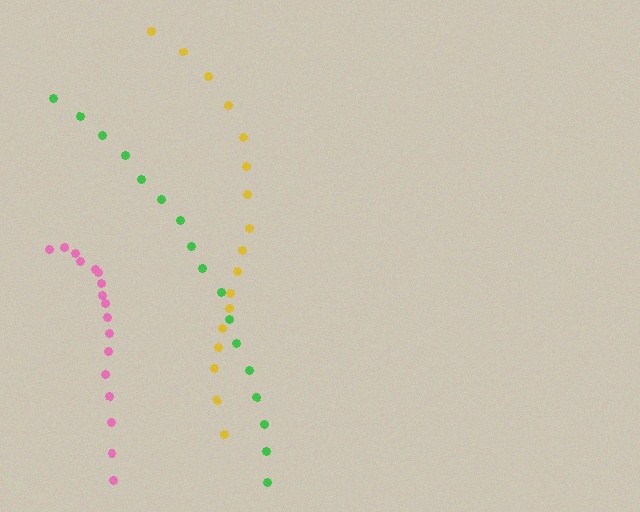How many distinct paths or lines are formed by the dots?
There are 3 distinct paths.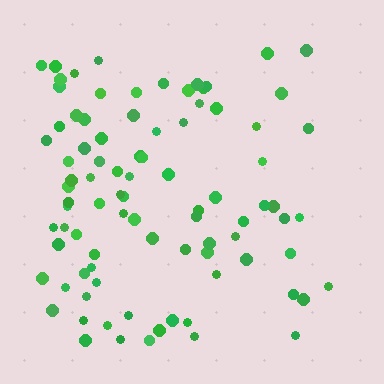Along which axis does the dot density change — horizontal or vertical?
Horizontal.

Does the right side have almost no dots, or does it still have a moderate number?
Still a moderate number, just noticeably fewer than the left.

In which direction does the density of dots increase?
From right to left, with the left side densest.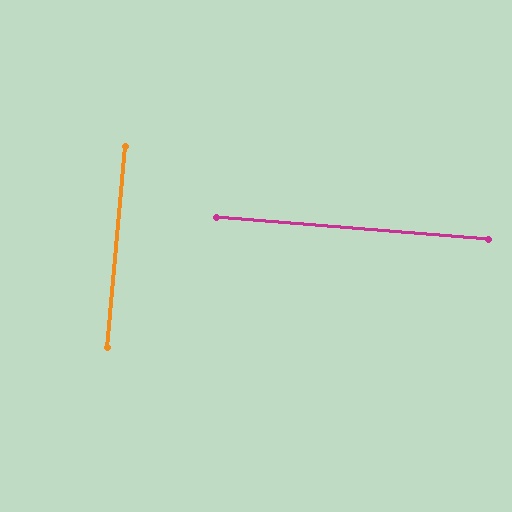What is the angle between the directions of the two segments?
Approximately 89 degrees.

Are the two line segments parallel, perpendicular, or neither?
Perpendicular — they meet at approximately 89°.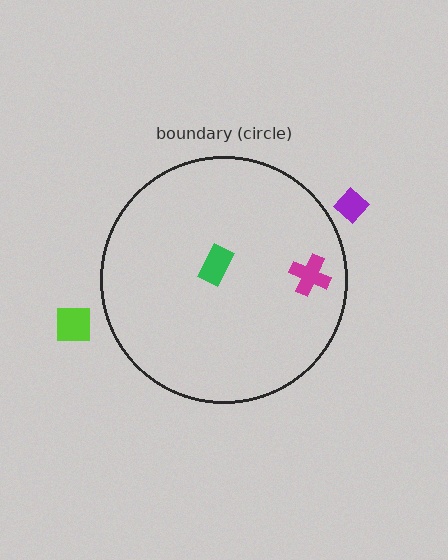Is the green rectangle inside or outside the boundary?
Inside.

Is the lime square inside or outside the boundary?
Outside.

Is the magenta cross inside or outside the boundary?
Inside.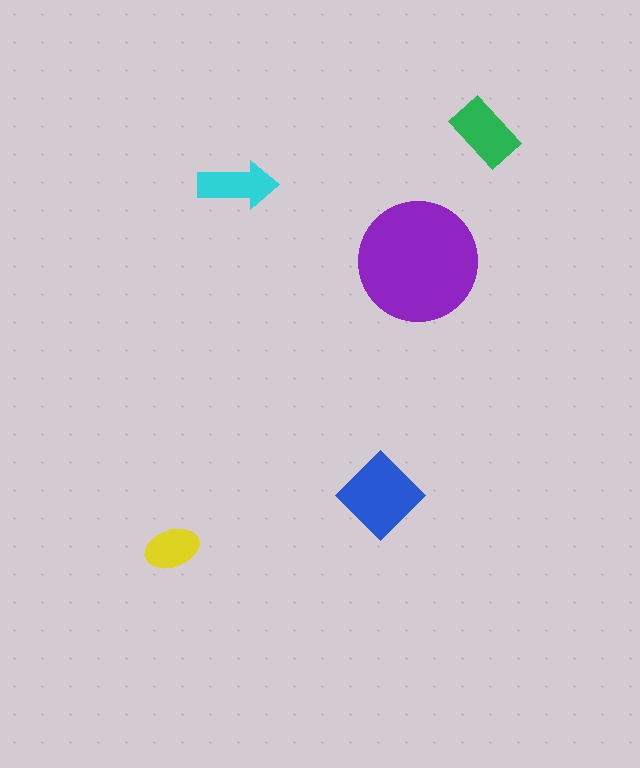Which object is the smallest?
The yellow ellipse.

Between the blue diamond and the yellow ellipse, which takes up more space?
The blue diamond.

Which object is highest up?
The green rectangle is topmost.